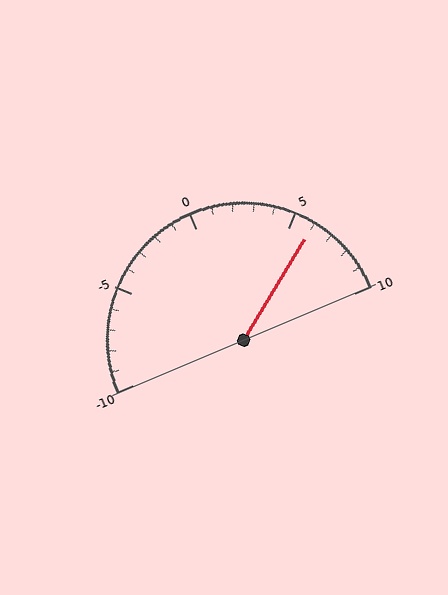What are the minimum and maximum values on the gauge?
The gauge ranges from -10 to 10.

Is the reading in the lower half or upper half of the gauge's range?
The reading is in the upper half of the range (-10 to 10).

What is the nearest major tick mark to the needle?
The nearest major tick mark is 5.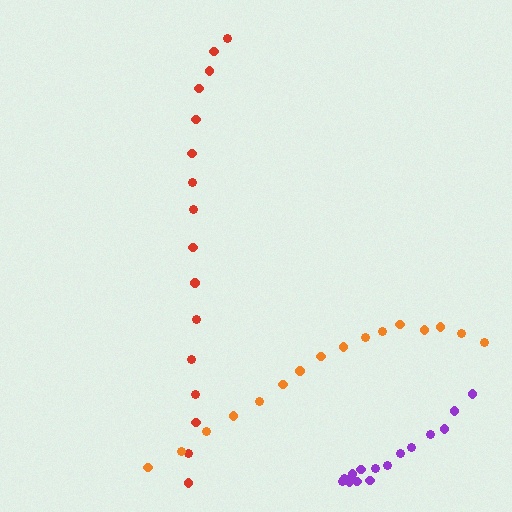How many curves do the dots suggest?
There are 3 distinct paths.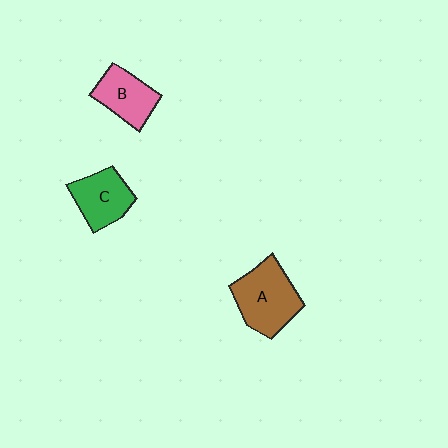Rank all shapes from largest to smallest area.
From largest to smallest: A (brown), C (green), B (pink).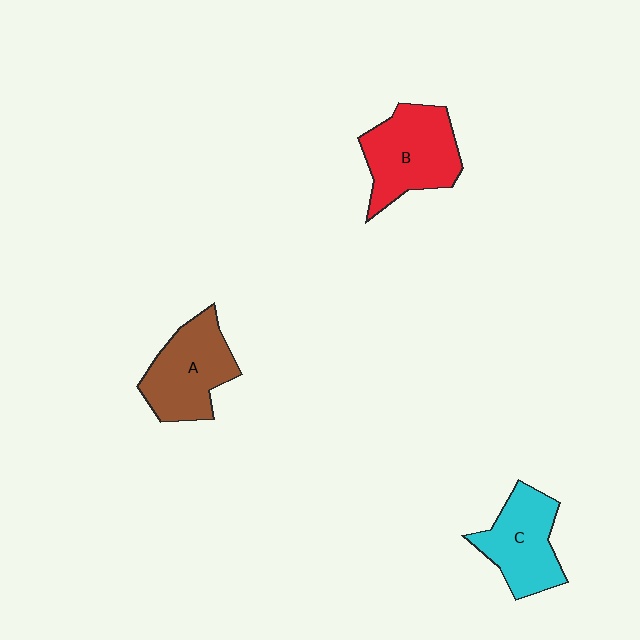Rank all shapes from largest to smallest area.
From largest to smallest: B (red), A (brown), C (cyan).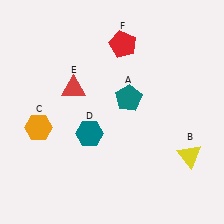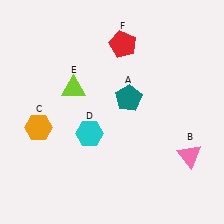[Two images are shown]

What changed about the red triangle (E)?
In Image 1, E is red. In Image 2, it changed to lime.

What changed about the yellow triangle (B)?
In Image 1, B is yellow. In Image 2, it changed to pink.